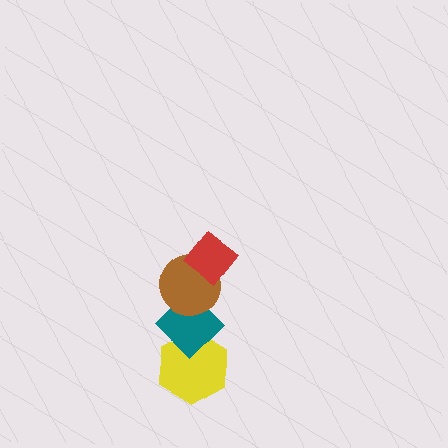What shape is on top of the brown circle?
The red diamond is on top of the brown circle.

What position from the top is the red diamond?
The red diamond is 1st from the top.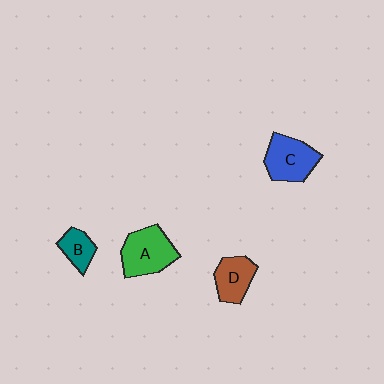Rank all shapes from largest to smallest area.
From largest to smallest: A (green), C (blue), D (brown), B (teal).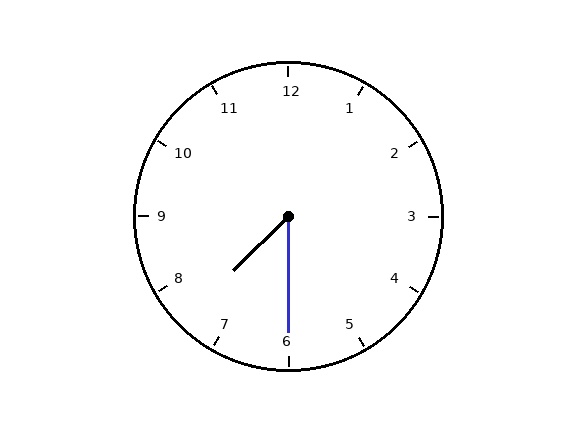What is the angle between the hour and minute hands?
Approximately 45 degrees.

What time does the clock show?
7:30.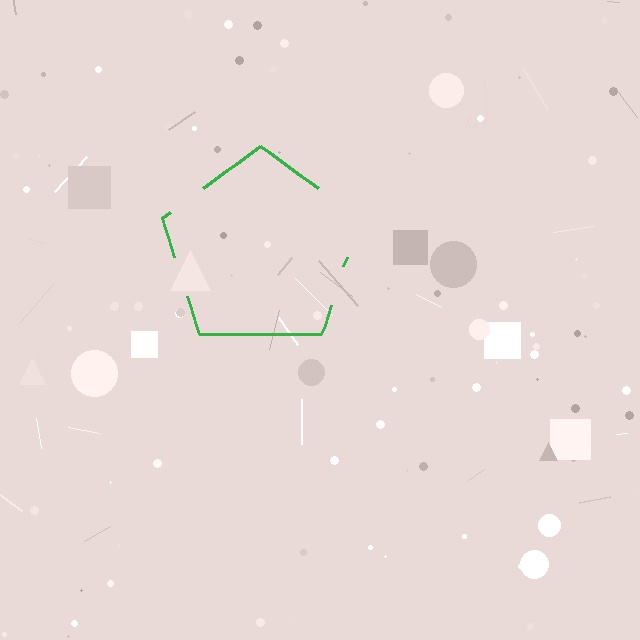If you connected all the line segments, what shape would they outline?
They would outline a pentagon.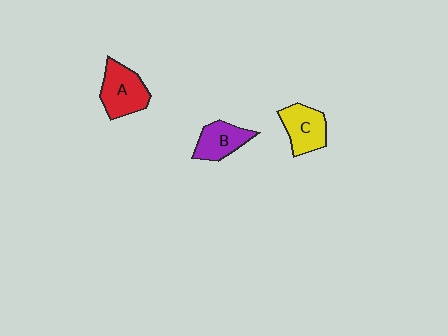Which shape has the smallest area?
Shape B (purple).